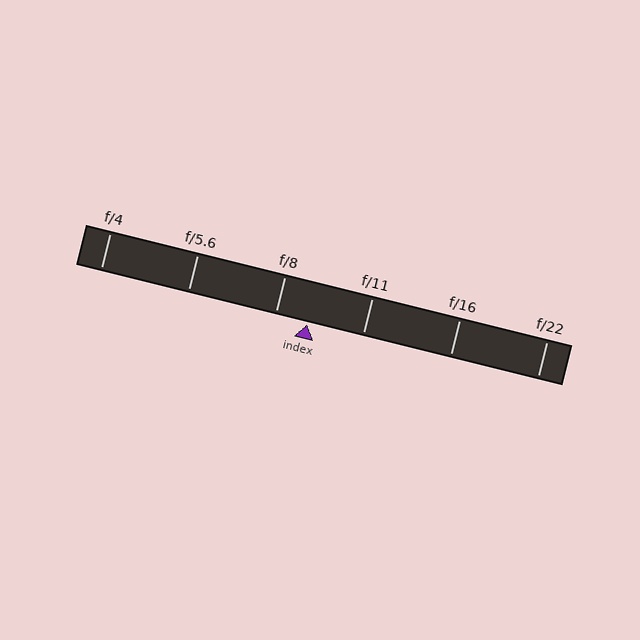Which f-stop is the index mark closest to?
The index mark is closest to f/8.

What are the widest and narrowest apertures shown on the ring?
The widest aperture shown is f/4 and the narrowest is f/22.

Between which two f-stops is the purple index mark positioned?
The index mark is between f/8 and f/11.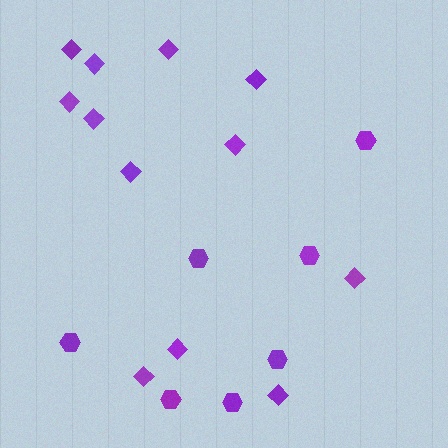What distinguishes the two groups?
There are 2 groups: one group of diamonds (12) and one group of hexagons (7).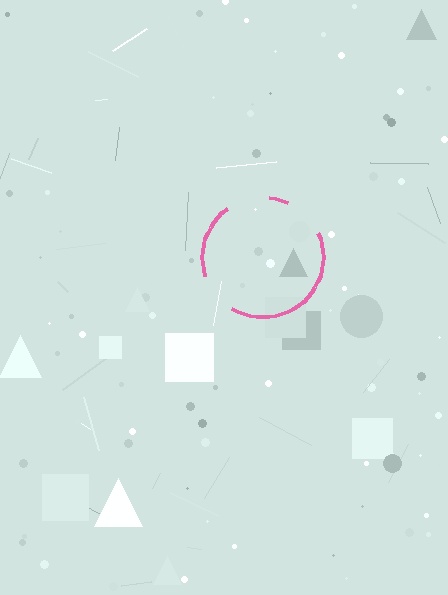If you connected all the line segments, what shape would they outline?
They would outline a circle.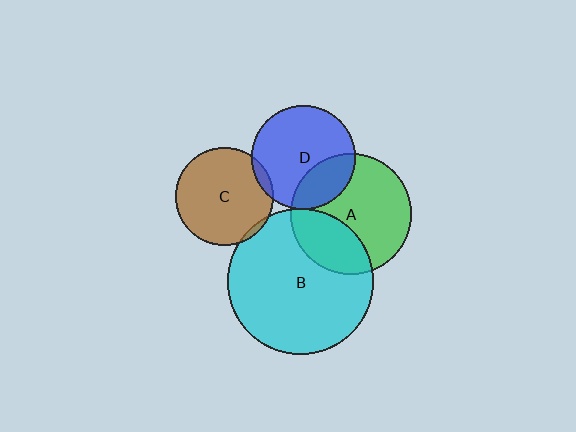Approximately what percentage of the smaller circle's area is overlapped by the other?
Approximately 5%.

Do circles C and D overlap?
Yes.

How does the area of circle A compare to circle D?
Approximately 1.4 times.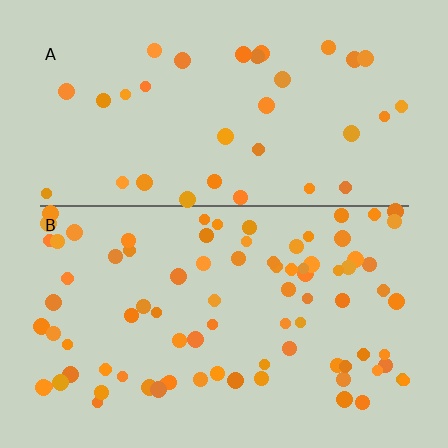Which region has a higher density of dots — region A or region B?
B (the bottom).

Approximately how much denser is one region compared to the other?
Approximately 2.5× — region B over region A.